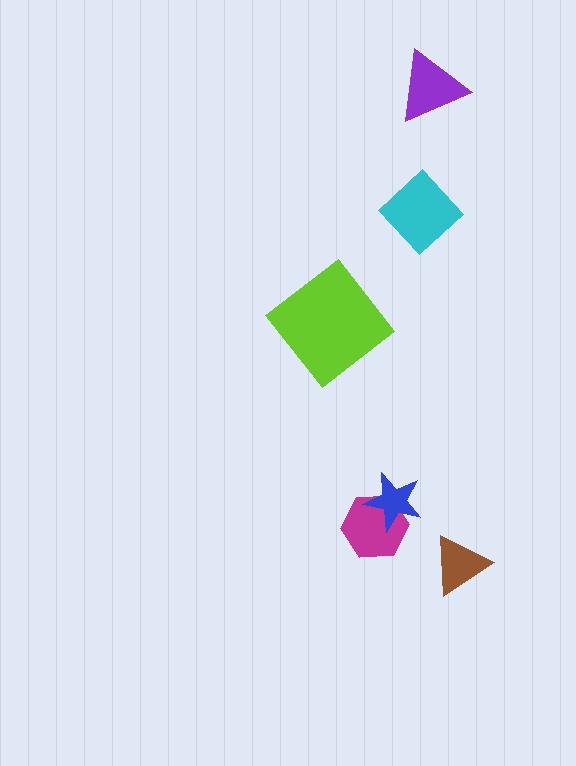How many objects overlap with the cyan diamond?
0 objects overlap with the cyan diamond.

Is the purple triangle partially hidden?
No, no other shape covers it.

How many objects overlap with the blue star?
1 object overlaps with the blue star.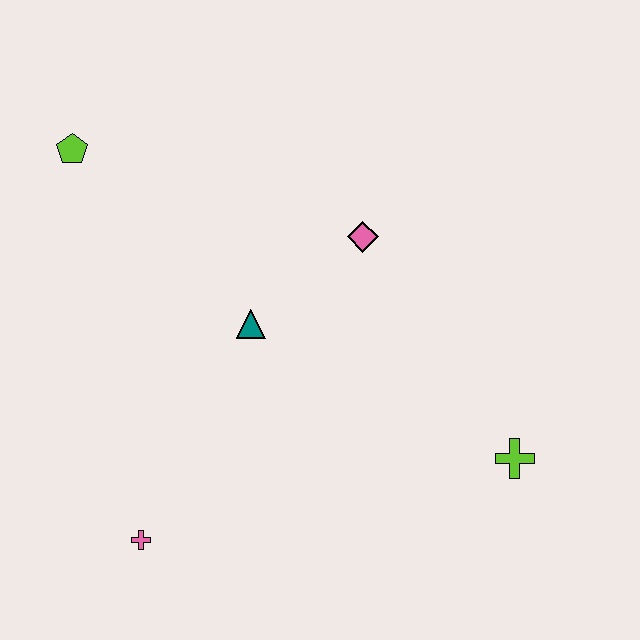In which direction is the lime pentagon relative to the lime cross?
The lime pentagon is to the left of the lime cross.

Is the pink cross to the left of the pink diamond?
Yes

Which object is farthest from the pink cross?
The lime pentagon is farthest from the pink cross.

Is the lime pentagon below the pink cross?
No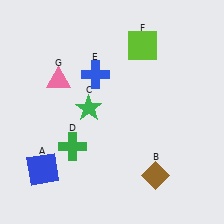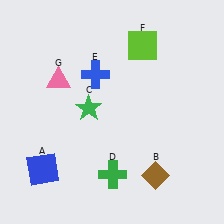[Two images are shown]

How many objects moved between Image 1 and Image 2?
1 object moved between the two images.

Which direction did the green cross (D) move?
The green cross (D) moved right.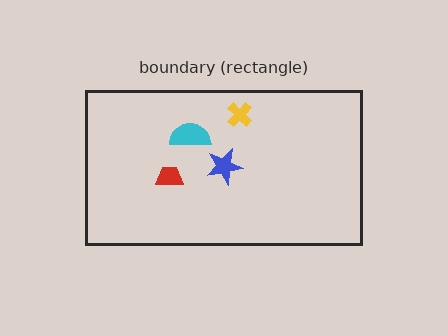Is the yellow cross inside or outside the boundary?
Inside.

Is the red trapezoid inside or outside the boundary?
Inside.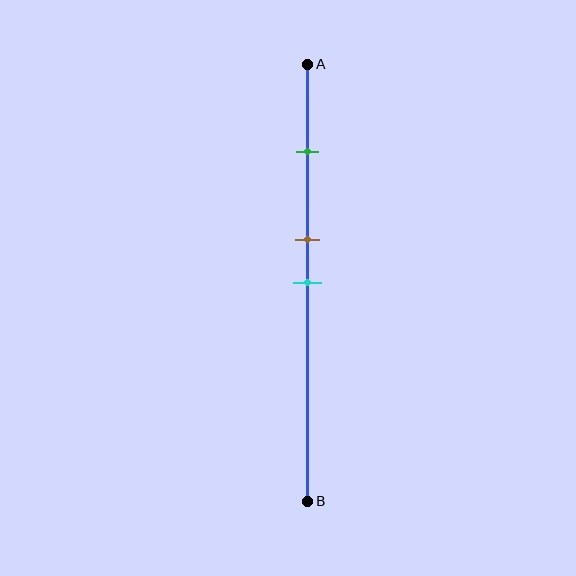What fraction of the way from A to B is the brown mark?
The brown mark is approximately 40% (0.4) of the way from A to B.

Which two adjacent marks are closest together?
The brown and cyan marks are the closest adjacent pair.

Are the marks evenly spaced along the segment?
No, the marks are not evenly spaced.